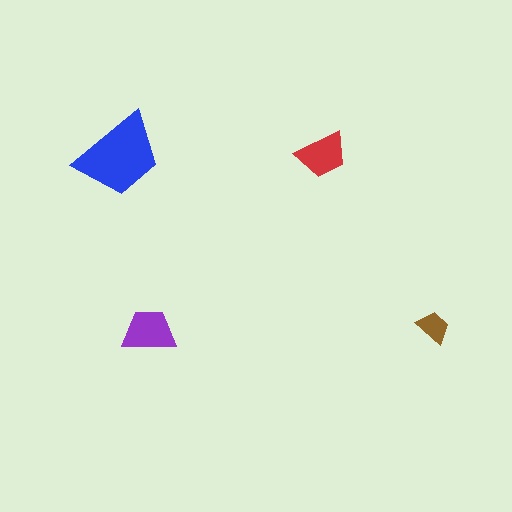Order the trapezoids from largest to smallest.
the blue one, the purple one, the red one, the brown one.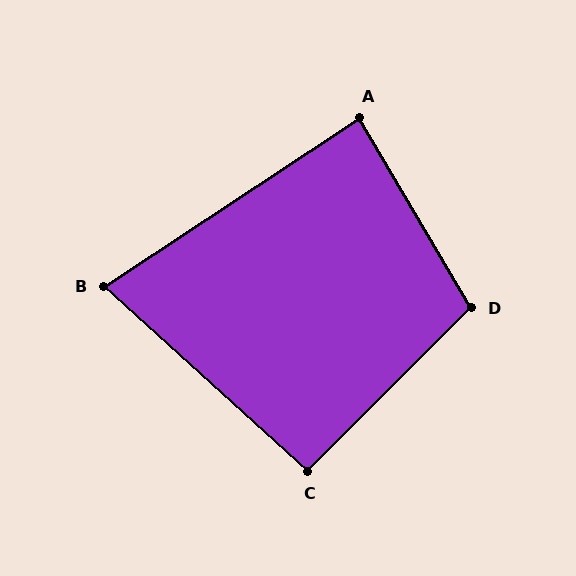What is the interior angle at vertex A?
Approximately 87 degrees (approximately right).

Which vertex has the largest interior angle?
D, at approximately 104 degrees.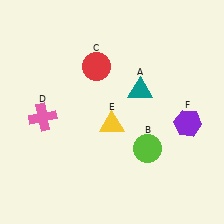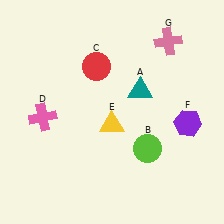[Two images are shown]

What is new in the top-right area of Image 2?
A pink cross (G) was added in the top-right area of Image 2.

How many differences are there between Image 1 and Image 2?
There is 1 difference between the two images.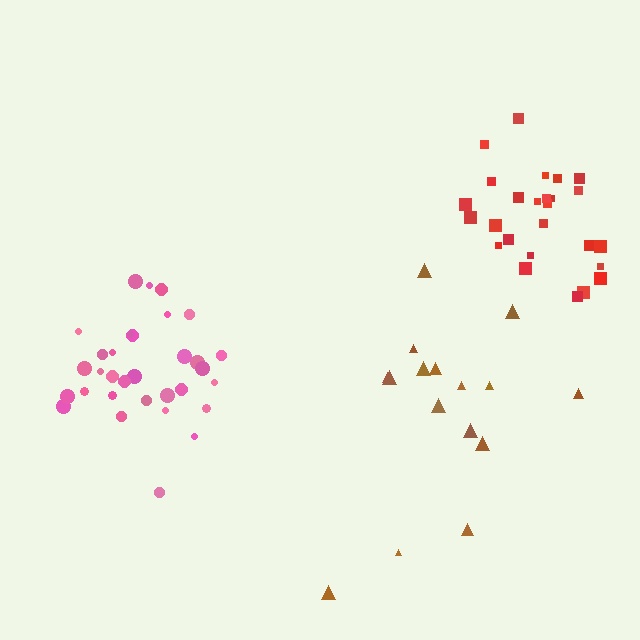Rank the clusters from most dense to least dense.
pink, red, brown.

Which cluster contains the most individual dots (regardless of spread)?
Pink (32).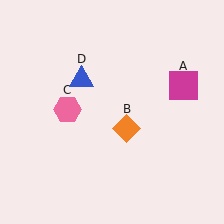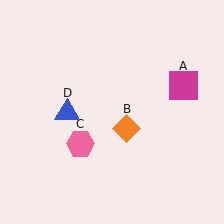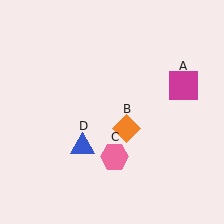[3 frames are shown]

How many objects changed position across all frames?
2 objects changed position: pink hexagon (object C), blue triangle (object D).